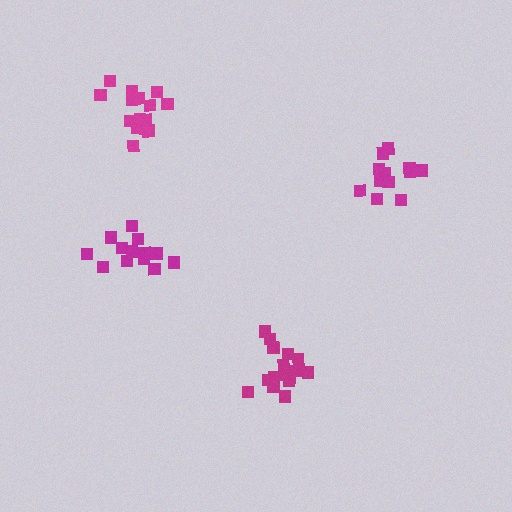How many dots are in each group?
Group 1: 17 dots, Group 2: 13 dots, Group 3: 18 dots, Group 4: 13 dots (61 total).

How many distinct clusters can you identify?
There are 4 distinct clusters.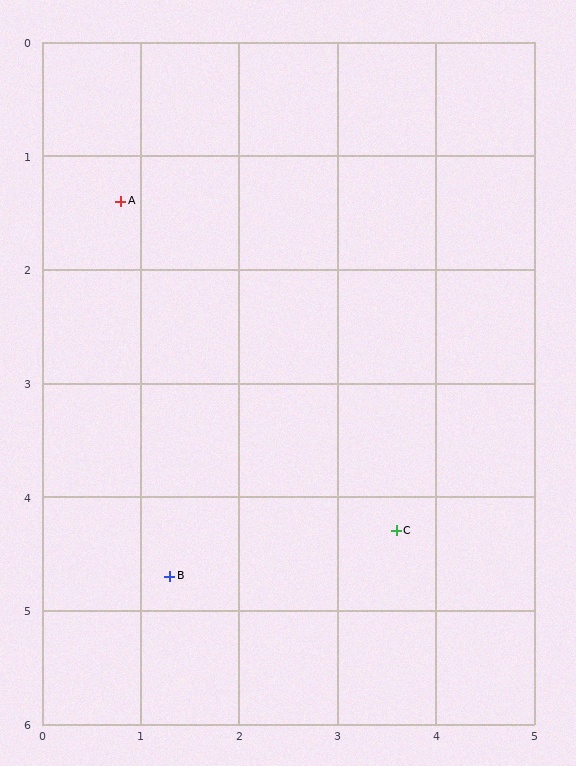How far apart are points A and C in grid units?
Points A and C are about 4.0 grid units apart.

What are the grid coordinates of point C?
Point C is at approximately (3.6, 4.3).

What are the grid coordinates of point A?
Point A is at approximately (0.8, 1.4).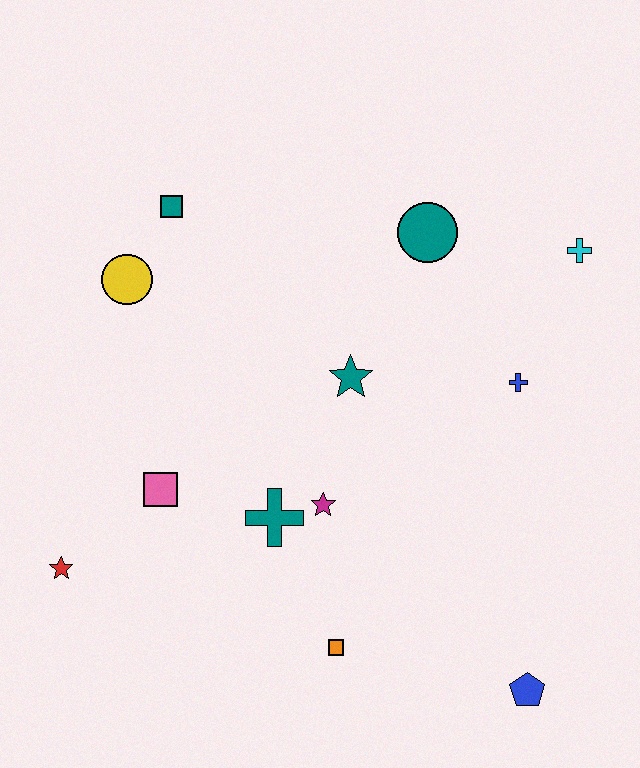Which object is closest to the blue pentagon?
The orange square is closest to the blue pentagon.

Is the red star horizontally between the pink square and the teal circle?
No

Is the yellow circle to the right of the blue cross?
No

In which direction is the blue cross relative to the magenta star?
The blue cross is to the right of the magenta star.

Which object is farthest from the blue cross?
The red star is farthest from the blue cross.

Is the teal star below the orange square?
No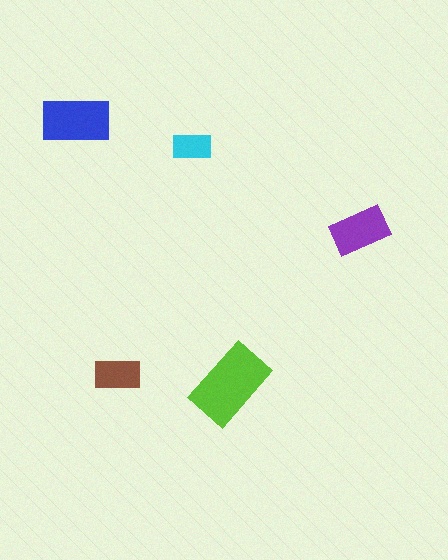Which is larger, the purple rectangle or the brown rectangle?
The purple one.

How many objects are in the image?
There are 5 objects in the image.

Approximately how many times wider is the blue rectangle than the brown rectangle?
About 1.5 times wider.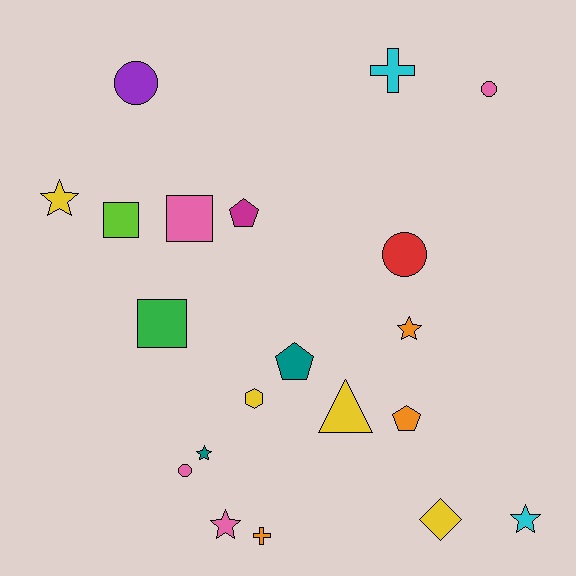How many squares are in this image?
There are 3 squares.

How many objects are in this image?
There are 20 objects.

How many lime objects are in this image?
There is 1 lime object.